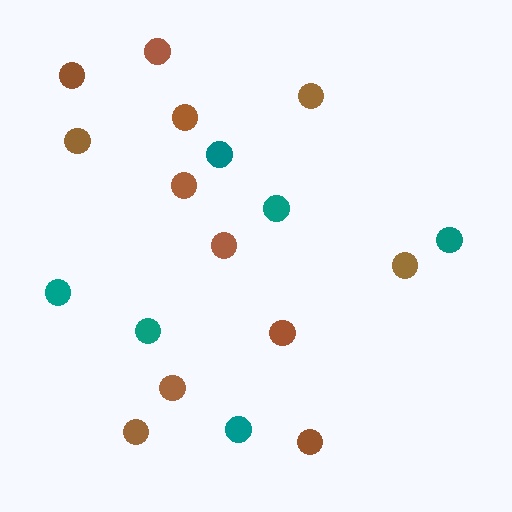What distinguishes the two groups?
There are 2 groups: one group of teal circles (6) and one group of brown circles (12).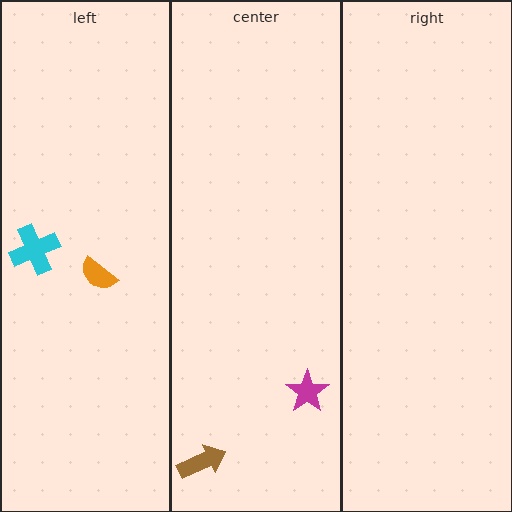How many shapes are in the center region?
2.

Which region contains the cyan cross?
The left region.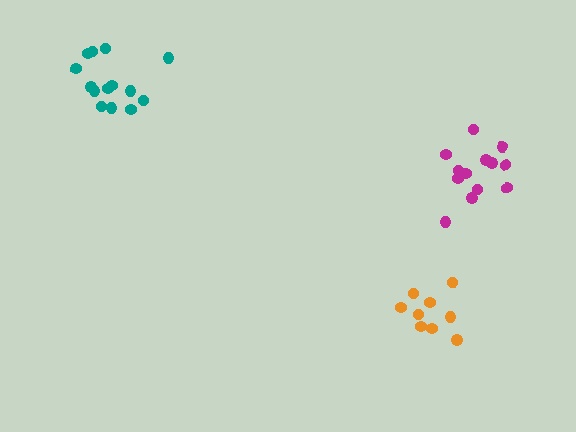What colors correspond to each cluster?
The clusters are colored: teal, magenta, orange.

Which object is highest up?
The teal cluster is topmost.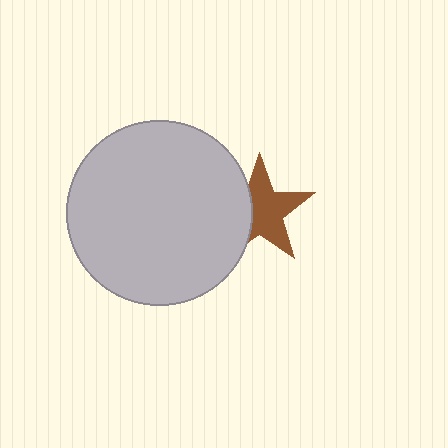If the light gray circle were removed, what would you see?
You would see the complete brown star.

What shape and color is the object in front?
The object in front is a light gray circle.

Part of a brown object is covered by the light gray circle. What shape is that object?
It is a star.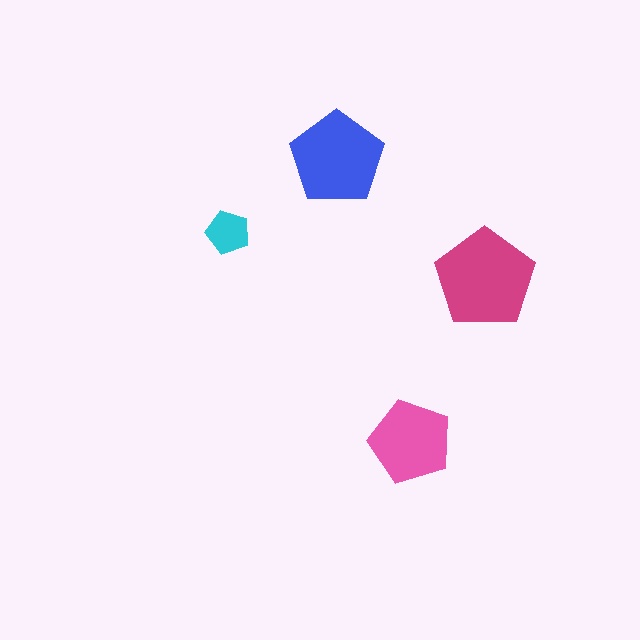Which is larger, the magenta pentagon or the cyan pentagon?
The magenta one.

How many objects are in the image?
There are 4 objects in the image.